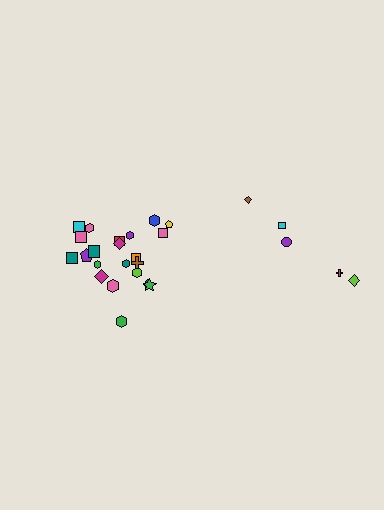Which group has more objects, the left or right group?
The left group.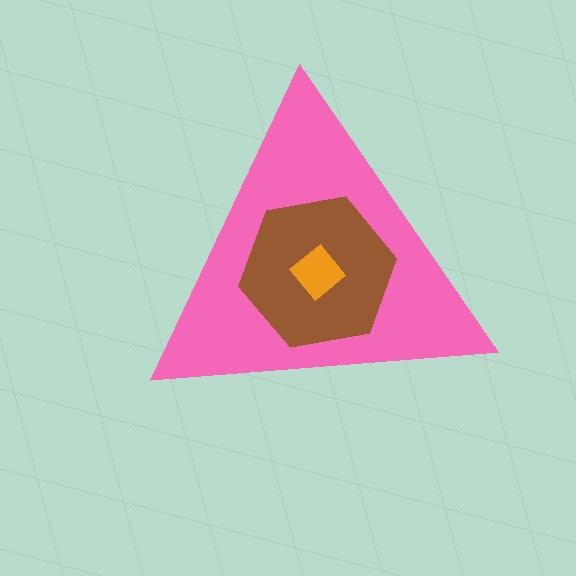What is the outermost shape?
The pink triangle.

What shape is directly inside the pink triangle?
The brown hexagon.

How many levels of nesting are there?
3.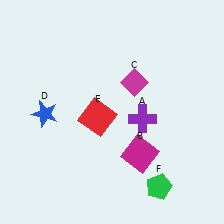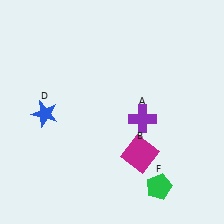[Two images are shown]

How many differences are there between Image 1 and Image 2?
There are 2 differences between the two images.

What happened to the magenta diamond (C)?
The magenta diamond (C) was removed in Image 2. It was in the top-right area of Image 1.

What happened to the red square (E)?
The red square (E) was removed in Image 2. It was in the bottom-left area of Image 1.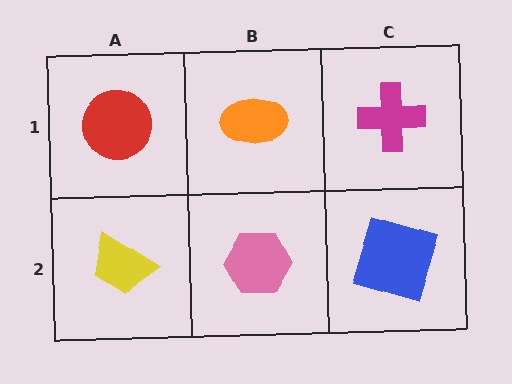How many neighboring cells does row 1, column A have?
2.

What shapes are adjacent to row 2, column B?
An orange ellipse (row 1, column B), a yellow trapezoid (row 2, column A), a blue square (row 2, column C).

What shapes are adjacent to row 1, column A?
A yellow trapezoid (row 2, column A), an orange ellipse (row 1, column B).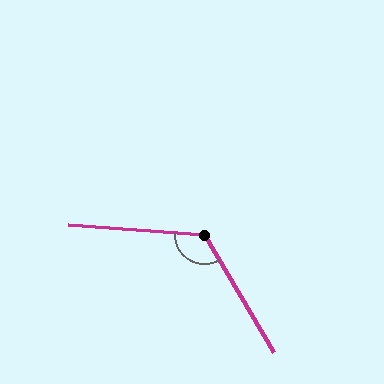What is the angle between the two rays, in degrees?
Approximately 125 degrees.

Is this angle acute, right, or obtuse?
It is obtuse.